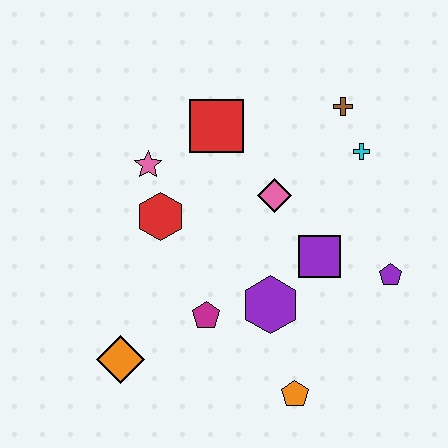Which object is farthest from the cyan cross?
The orange diamond is farthest from the cyan cross.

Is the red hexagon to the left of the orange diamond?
No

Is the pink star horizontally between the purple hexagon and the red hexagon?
No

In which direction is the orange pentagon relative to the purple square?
The orange pentagon is below the purple square.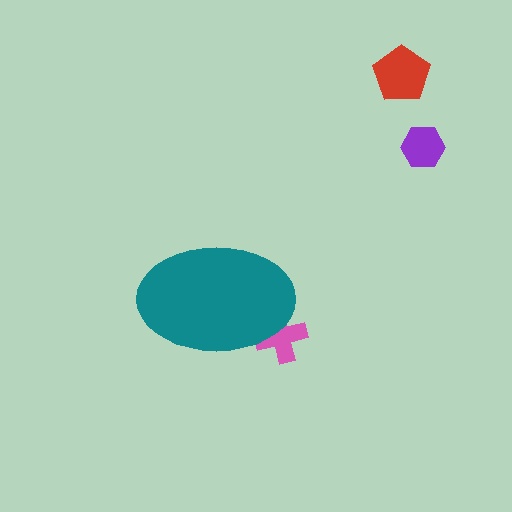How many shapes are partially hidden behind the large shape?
1 shape is partially hidden.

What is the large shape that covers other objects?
A teal ellipse.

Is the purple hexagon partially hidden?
No, the purple hexagon is fully visible.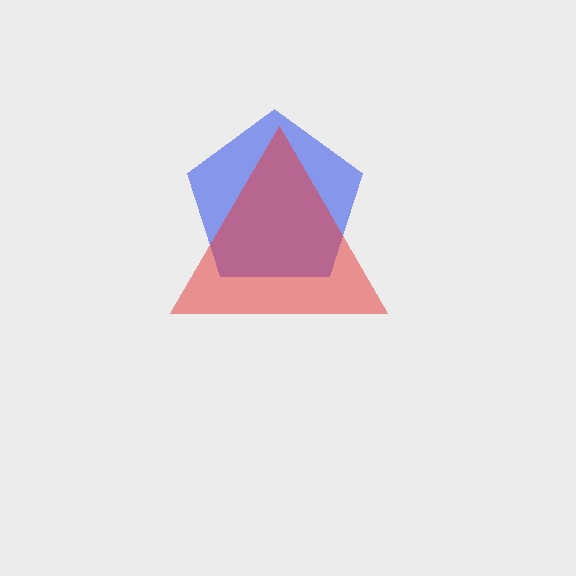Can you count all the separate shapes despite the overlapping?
Yes, there are 2 separate shapes.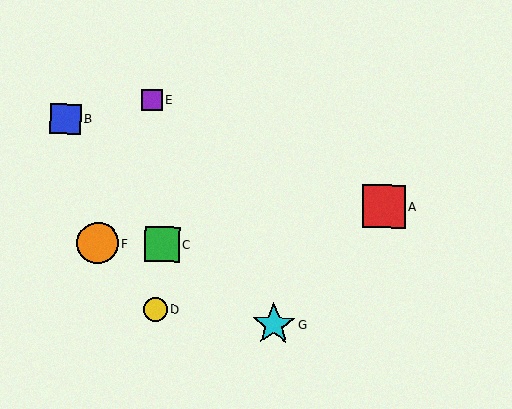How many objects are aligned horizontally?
2 objects (C, F) are aligned horizontally.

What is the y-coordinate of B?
Object B is at y≈119.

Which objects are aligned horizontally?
Objects C, F are aligned horizontally.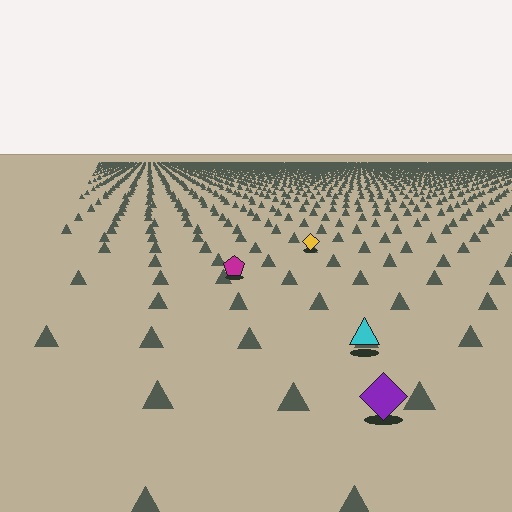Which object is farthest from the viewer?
The yellow diamond is farthest from the viewer. It appears smaller and the ground texture around it is denser.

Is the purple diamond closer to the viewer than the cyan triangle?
Yes. The purple diamond is closer — you can tell from the texture gradient: the ground texture is coarser near it.